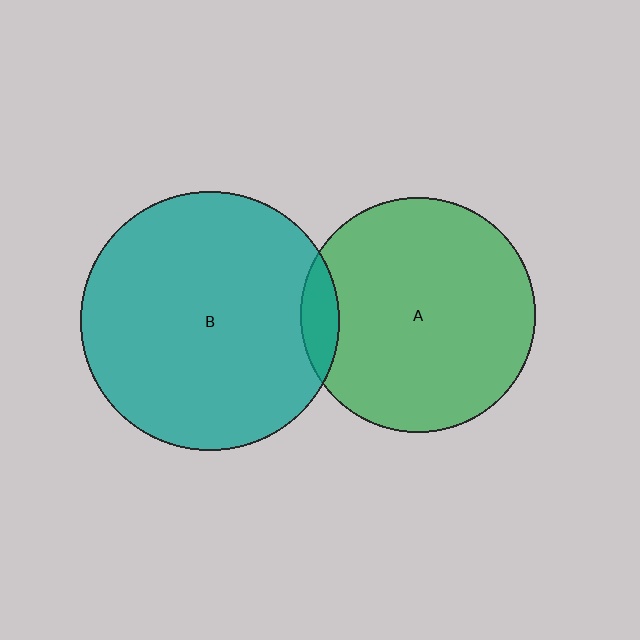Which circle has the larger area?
Circle B (teal).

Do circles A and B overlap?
Yes.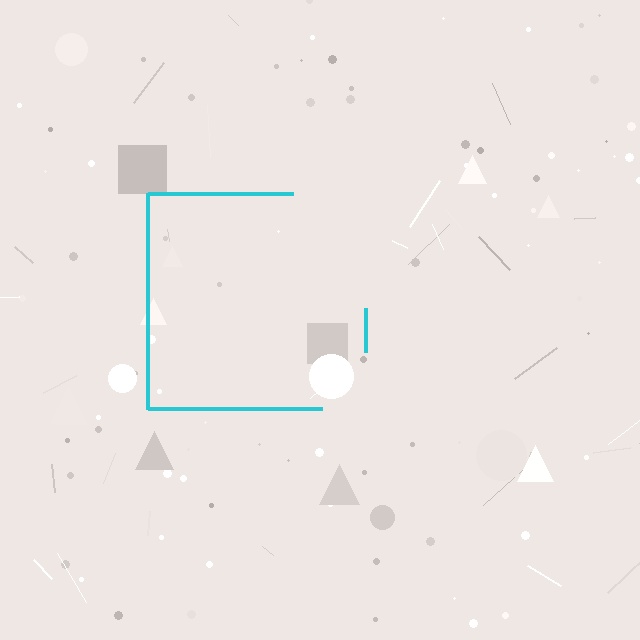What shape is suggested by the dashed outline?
The dashed outline suggests a square.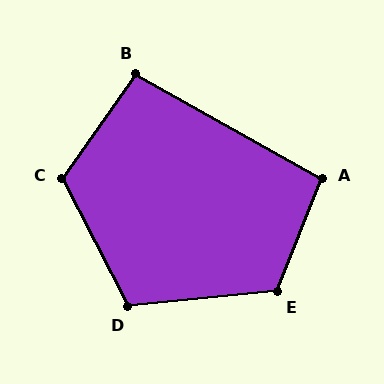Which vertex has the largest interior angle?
E, at approximately 117 degrees.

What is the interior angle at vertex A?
Approximately 98 degrees (obtuse).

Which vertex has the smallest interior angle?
B, at approximately 96 degrees.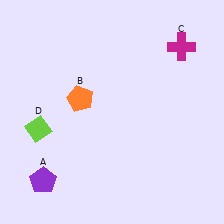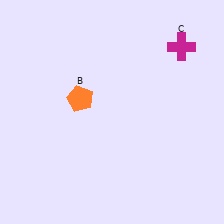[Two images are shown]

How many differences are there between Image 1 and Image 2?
There are 2 differences between the two images.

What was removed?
The purple pentagon (A), the lime diamond (D) were removed in Image 2.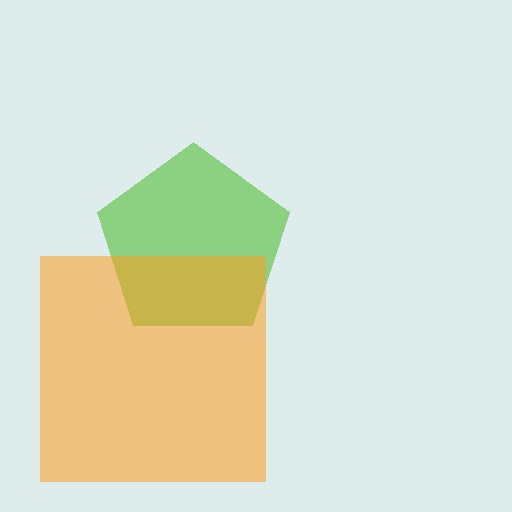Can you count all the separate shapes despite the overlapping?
Yes, there are 2 separate shapes.